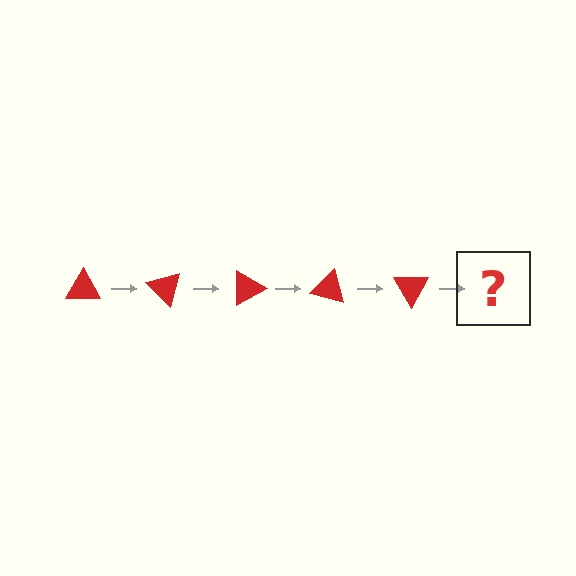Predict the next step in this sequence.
The next step is a red triangle rotated 225 degrees.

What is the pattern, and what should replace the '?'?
The pattern is that the triangle rotates 45 degrees each step. The '?' should be a red triangle rotated 225 degrees.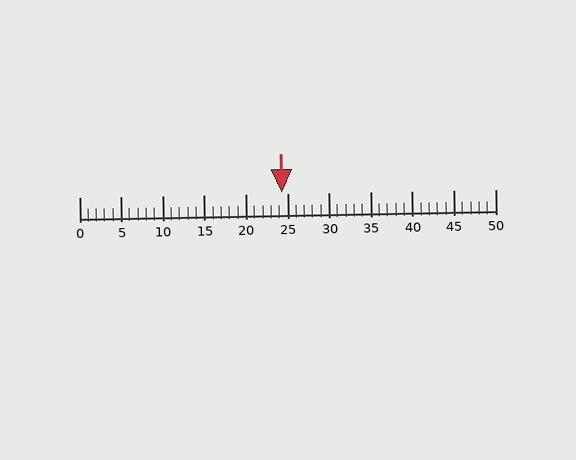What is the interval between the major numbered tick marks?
The major tick marks are spaced 5 units apart.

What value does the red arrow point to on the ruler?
The red arrow points to approximately 24.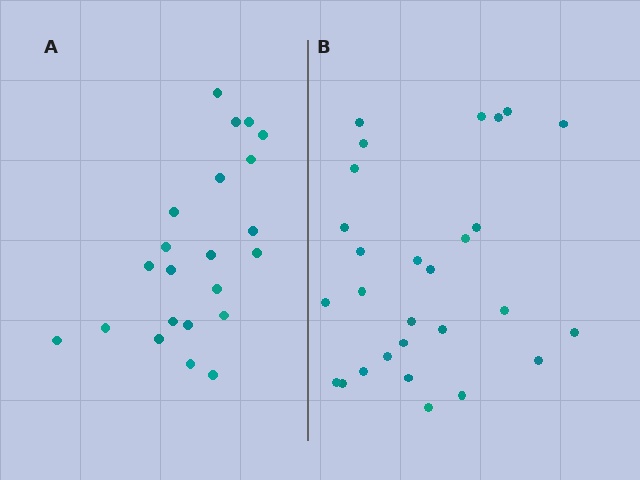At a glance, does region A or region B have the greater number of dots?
Region B (the right region) has more dots.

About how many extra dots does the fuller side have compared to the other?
Region B has about 6 more dots than region A.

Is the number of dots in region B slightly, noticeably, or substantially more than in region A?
Region B has noticeably more, but not dramatically so. The ratio is roughly 1.3 to 1.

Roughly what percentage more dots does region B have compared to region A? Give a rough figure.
About 25% more.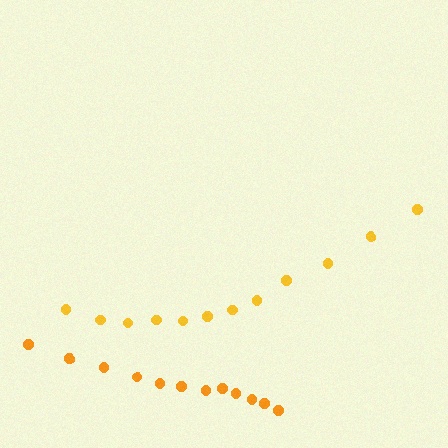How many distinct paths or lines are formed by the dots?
There are 2 distinct paths.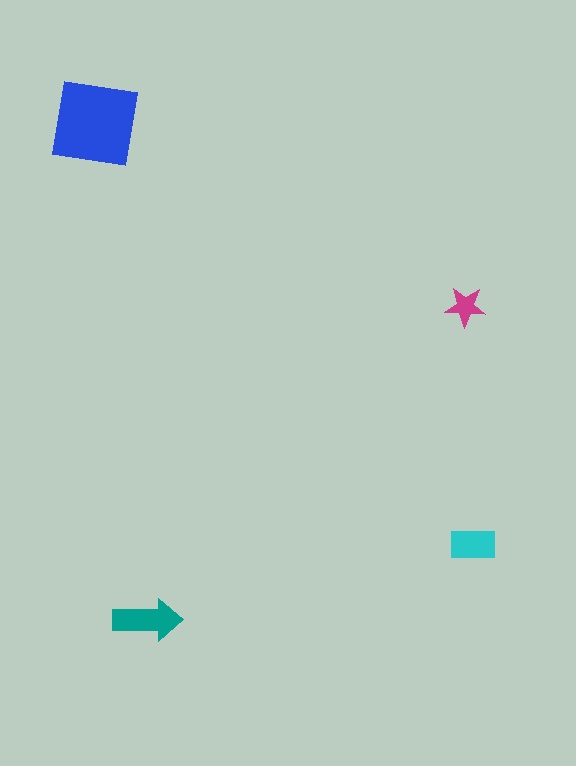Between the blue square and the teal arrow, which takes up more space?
The blue square.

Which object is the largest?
The blue square.